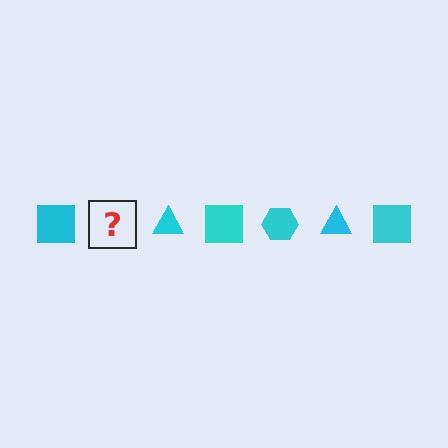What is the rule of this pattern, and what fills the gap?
The rule is that the pattern cycles through square, hexagon, triangle shapes in cyan. The gap should be filled with a cyan hexagon.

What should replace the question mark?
The question mark should be replaced with a cyan hexagon.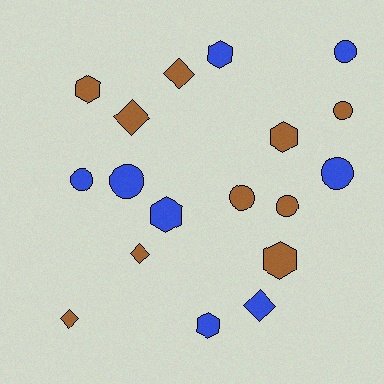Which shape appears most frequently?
Circle, with 7 objects.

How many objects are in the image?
There are 18 objects.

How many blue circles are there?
There are 4 blue circles.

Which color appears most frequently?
Brown, with 10 objects.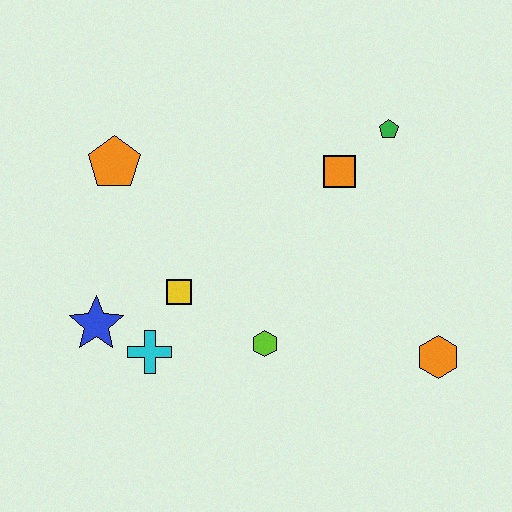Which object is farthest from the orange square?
The blue star is farthest from the orange square.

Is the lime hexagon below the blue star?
Yes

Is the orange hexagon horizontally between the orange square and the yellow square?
No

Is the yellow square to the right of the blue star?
Yes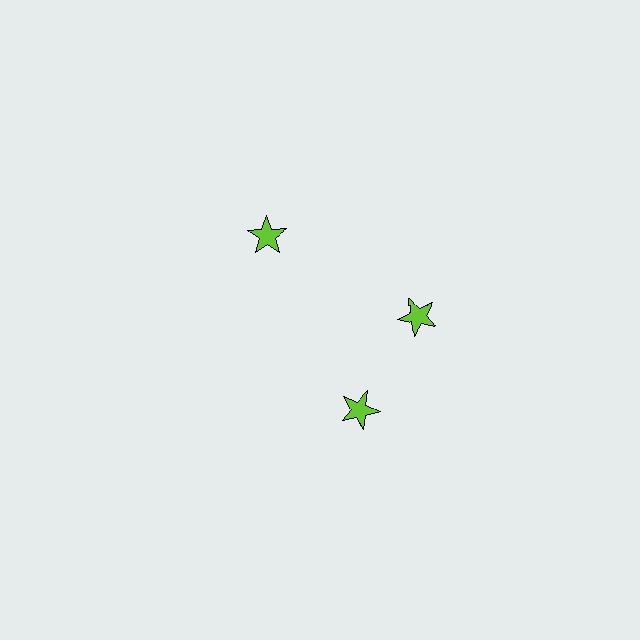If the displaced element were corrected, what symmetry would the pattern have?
It would have 3-fold rotational symmetry — the pattern would map onto itself every 120 degrees.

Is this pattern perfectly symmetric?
No. The 3 lime stars are arranged in a ring, but one element near the 7 o'clock position is rotated out of alignment along the ring, breaking the 3-fold rotational symmetry.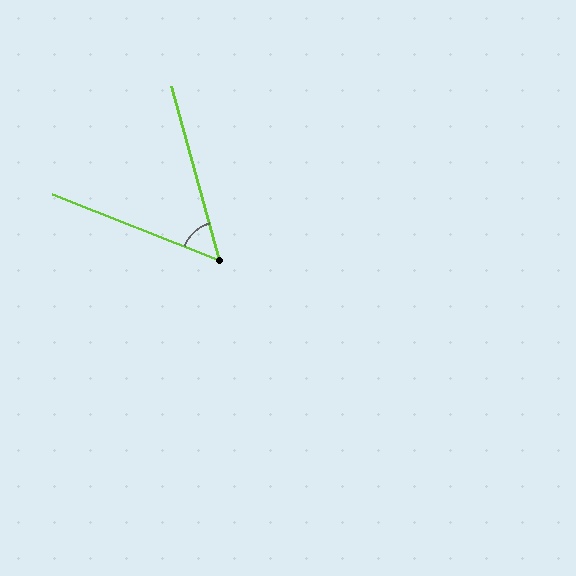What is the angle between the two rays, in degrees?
Approximately 53 degrees.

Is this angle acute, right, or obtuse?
It is acute.